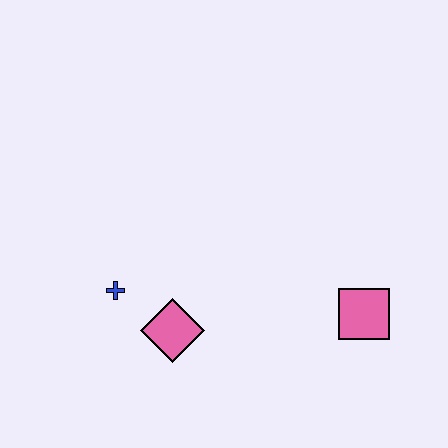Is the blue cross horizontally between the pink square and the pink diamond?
No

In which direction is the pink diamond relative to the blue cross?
The pink diamond is to the right of the blue cross.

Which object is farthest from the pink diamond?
The pink square is farthest from the pink diamond.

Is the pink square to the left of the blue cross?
No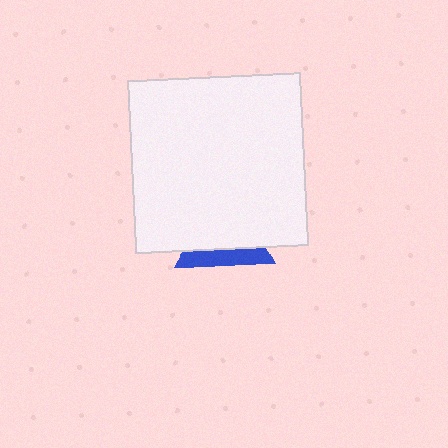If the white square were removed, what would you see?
You would see the complete blue triangle.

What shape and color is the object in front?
The object in front is a white square.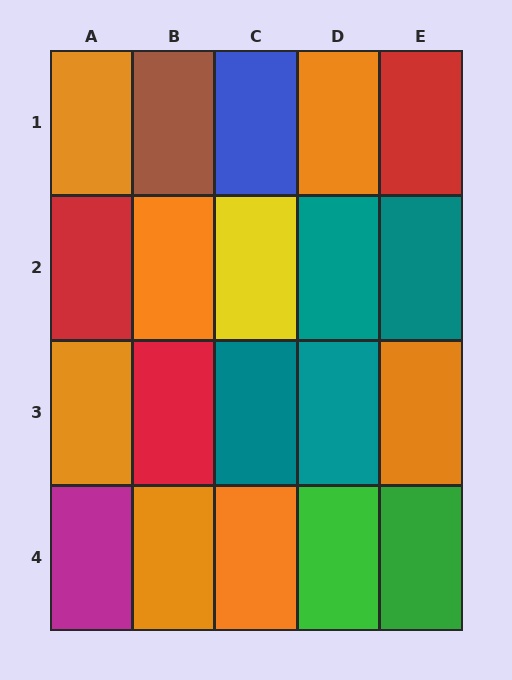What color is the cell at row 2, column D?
Teal.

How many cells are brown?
1 cell is brown.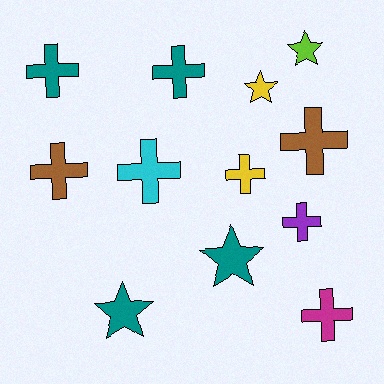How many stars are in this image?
There are 4 stars.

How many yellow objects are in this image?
There are 2 yellow objects.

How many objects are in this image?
There are 12 objects.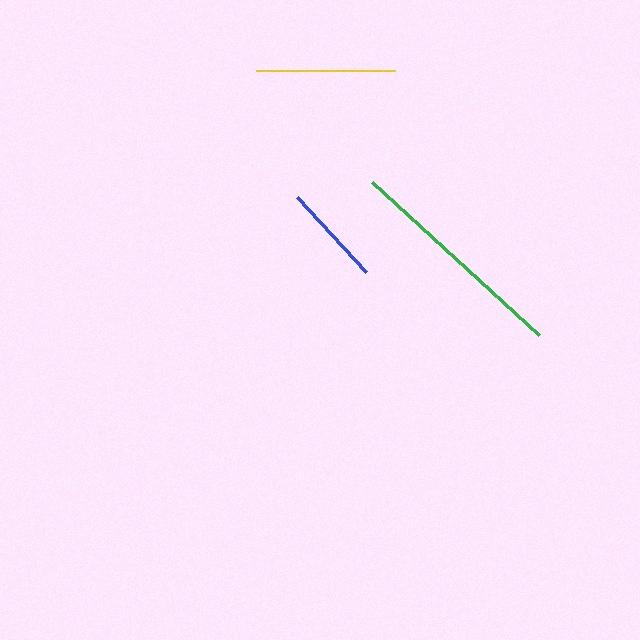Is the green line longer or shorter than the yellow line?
The green line is longer than the yellow line.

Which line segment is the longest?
The green line is the longest at approximately 226 pixels.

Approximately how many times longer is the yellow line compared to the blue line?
The yellow line is approximately 1.4 times the length of the blue line.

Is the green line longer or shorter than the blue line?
The green line is longer than the blue line.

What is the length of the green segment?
The green segment is approximately 226 pixels long.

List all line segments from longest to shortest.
From longest to shortest: green, yellow, blue.